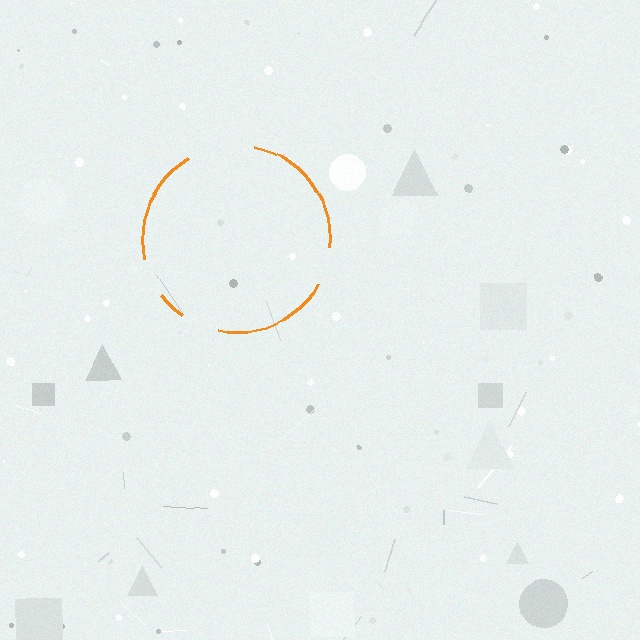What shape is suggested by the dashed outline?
The dashed outline suggests a circle.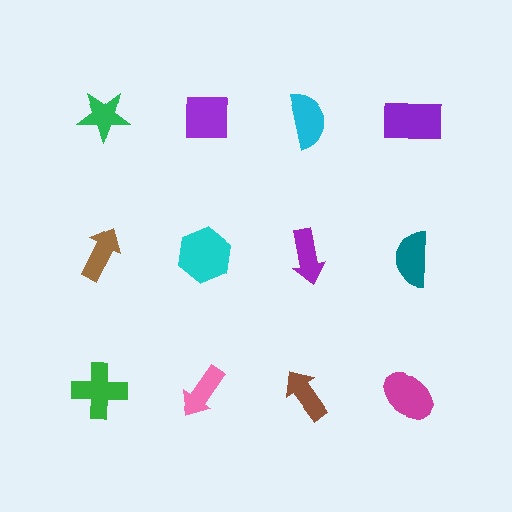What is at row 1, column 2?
A purple square.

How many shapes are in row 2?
4 shapes.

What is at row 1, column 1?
A green star.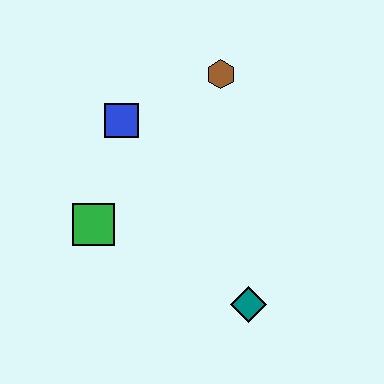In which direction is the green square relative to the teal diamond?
The green square is to the left of the teal diamond.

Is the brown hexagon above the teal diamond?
Yes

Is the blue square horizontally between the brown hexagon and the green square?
Yes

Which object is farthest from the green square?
The brown hexagon is farthest from the green square.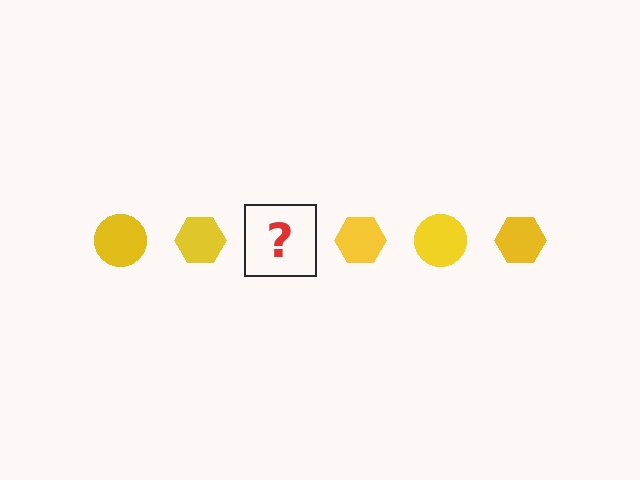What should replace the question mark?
The question mark should be replaced with a yellow circle.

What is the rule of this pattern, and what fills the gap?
The rule is that the pattern cycles through circle, hexagon shapes in yellow. The gap should be filled with a yellow circle.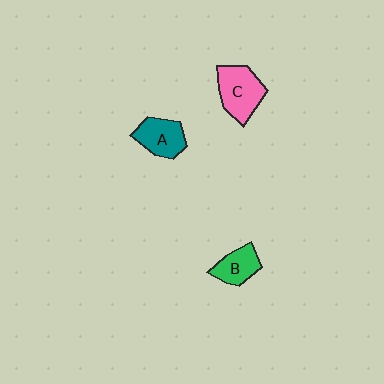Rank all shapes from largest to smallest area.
From largest to smallest: C (pink), A (teal), B (green).